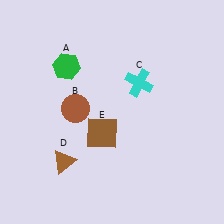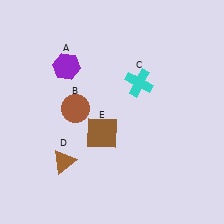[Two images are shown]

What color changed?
The hexagon (A) changed from green in Image 1 to purple in Image 2.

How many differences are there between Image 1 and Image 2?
There is 1 difference between the two images.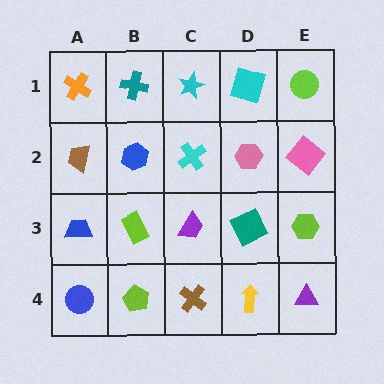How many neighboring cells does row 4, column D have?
3.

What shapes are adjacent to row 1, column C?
A cyan cross (row 2, column C), a teal cross (row 1, column B), a cyan square (row 1, column D).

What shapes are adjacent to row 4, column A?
A blue trapezoid (row 3, column A), a lime pentagon (row 4, column B).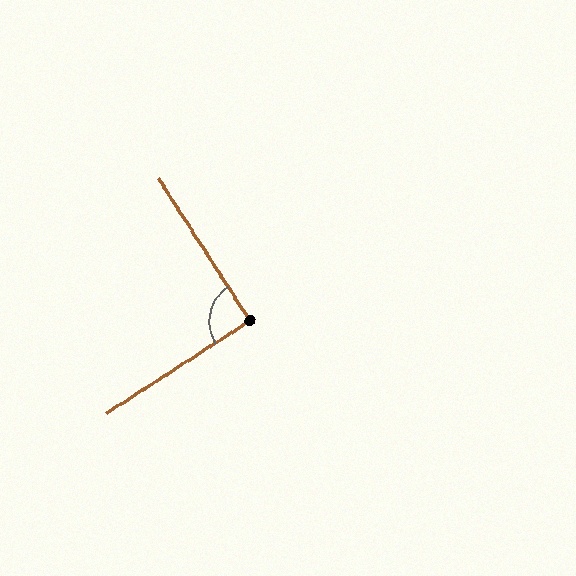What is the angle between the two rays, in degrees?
Approximately 90 degrees.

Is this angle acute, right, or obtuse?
It is approximately a right angle.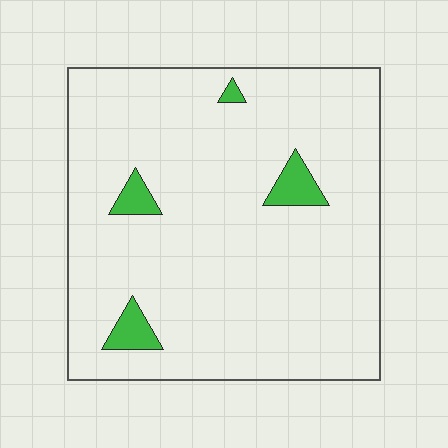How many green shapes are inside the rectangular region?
4.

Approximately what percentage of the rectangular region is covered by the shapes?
Approximately 5%.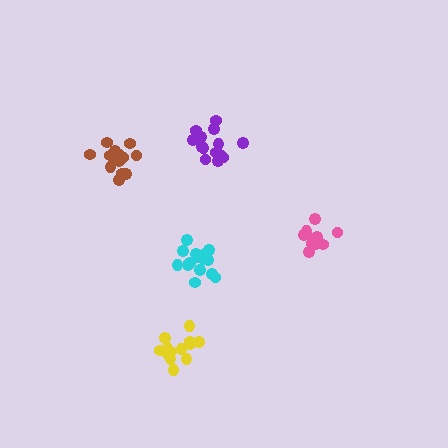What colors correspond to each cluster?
The clusters are colored: purple, pink, brown, yellow, cyan.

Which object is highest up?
The purple cluster is topmost.